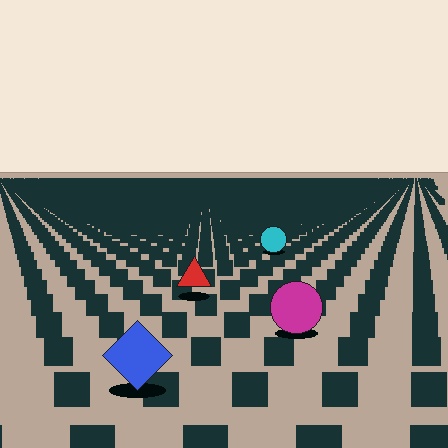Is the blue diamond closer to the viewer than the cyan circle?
Yes. The blue diamond is closer — you can tell from the texture gradient: the ground texture is coarser near it.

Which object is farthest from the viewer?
The cyan circle is farthest from the viewer. It appears smaller and the ground texture around it is denser.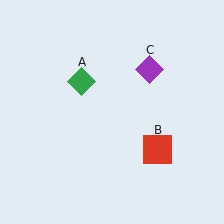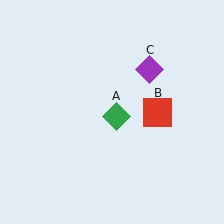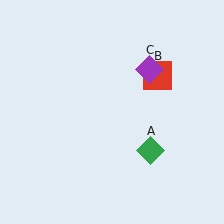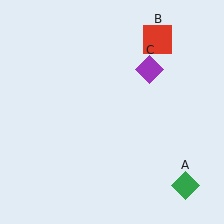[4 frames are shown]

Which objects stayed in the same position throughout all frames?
Purple diamond (object C) remained stationary.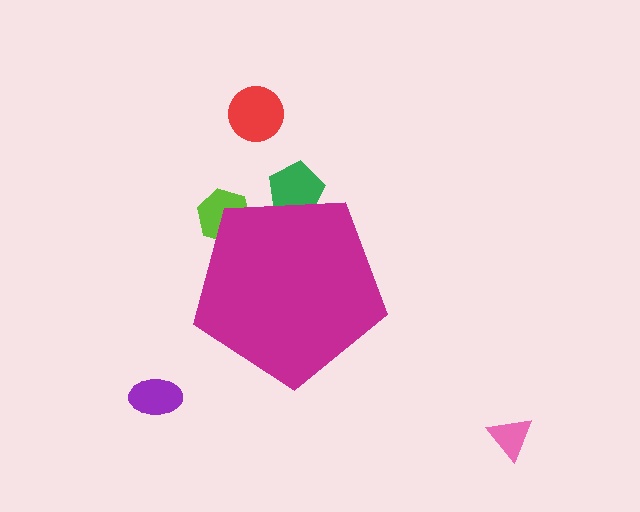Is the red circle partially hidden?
No, the red circle is fully visible.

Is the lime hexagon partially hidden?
Yes, the lime hexagon is partially hidden behind the magenta pentagon.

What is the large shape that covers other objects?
A magenta pentagon.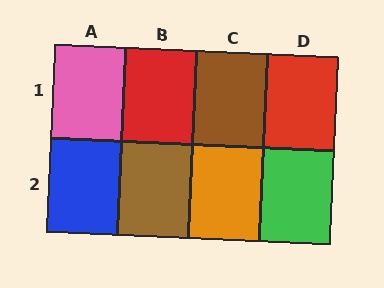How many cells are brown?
2 cells are brown.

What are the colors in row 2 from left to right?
Blue, brown, orange, green.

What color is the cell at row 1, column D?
Red.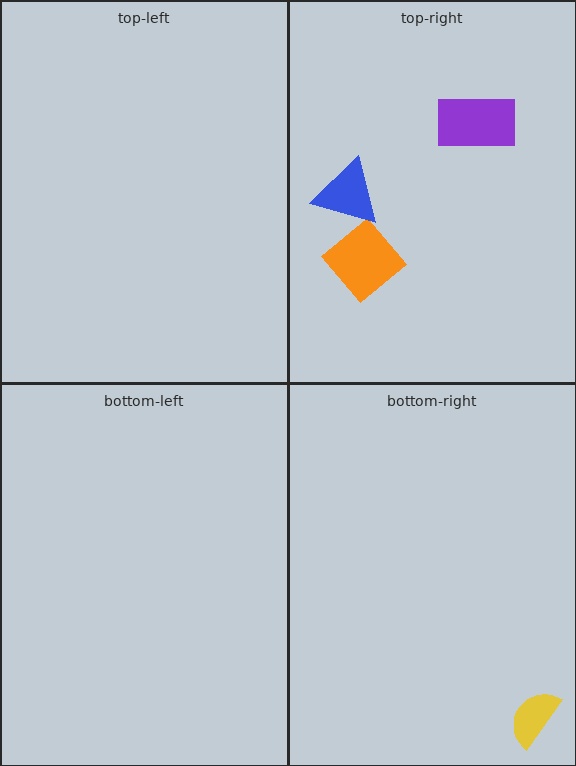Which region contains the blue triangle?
The top-right region.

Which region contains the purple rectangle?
The top-right region.